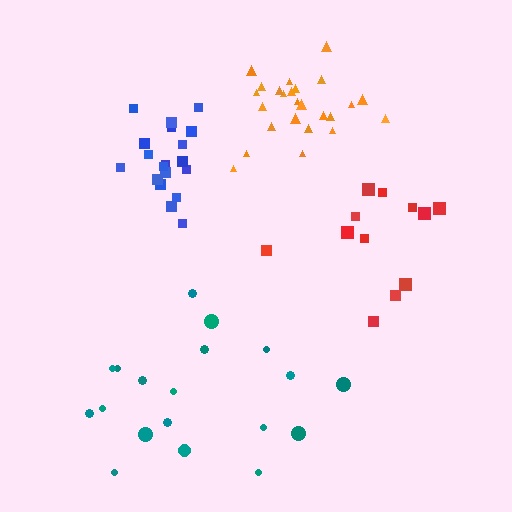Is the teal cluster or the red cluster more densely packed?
Red.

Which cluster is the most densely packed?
Orange.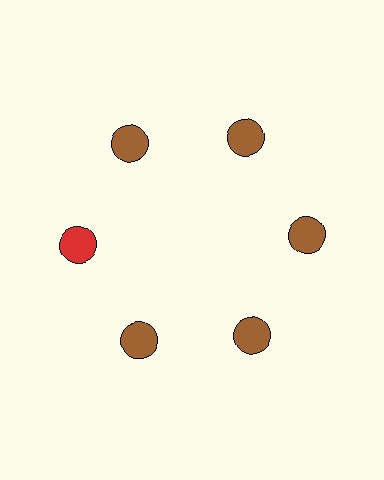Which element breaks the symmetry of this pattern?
The red circle at roughly the 9 o'clock position breaks the symmetry. All other shapes are brown circles.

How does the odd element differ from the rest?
It has a different color: red instead of brown.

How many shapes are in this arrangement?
There are 6 shapes arranged in a ring pattern.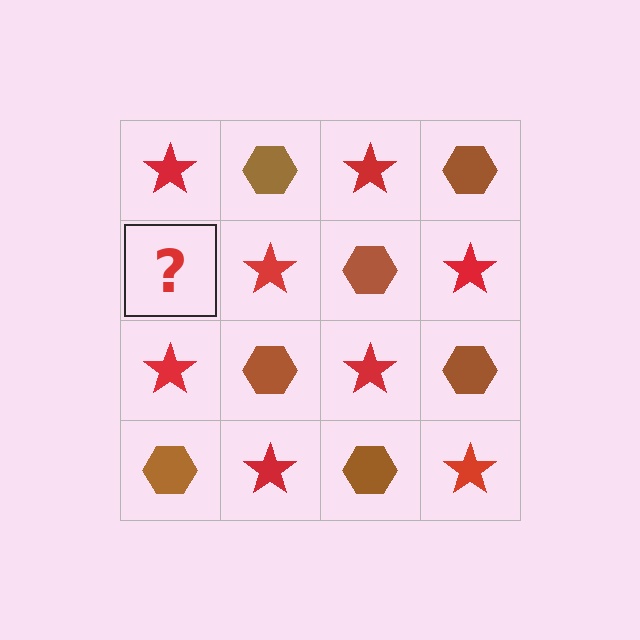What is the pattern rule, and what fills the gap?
The rule is that it alternates red star and brown hexagon in a checkerboard pattern. The gap should be filled with a brown hexagon.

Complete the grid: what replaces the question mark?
The question mark should be replaced with a brown hexagon.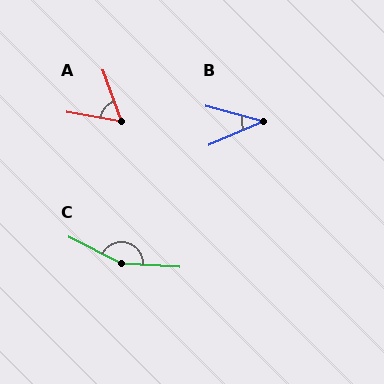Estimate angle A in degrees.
Approximately 61 degrees.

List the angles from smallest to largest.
B (38°), A (61°), C (156°).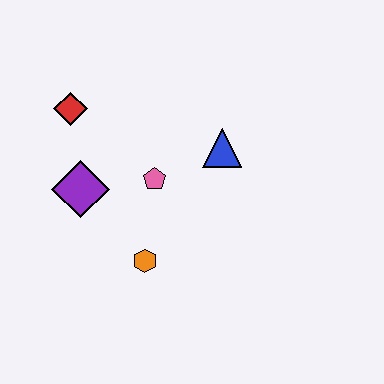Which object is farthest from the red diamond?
The orange hexagon is farthest from the red diamond.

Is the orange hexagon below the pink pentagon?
Yes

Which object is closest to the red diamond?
The purple diamond is closest to the red diamond.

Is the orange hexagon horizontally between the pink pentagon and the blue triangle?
No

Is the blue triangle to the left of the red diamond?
No